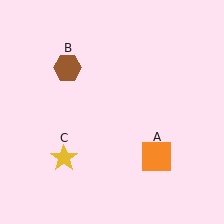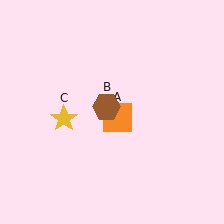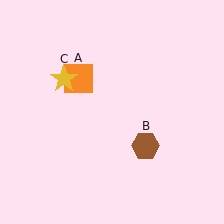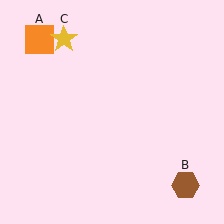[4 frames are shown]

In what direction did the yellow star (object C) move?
The yellow star (object C) moved up.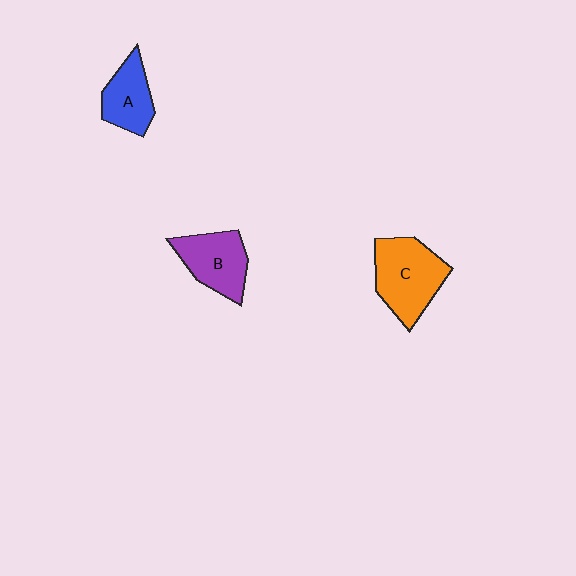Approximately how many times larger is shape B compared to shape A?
Approximately 1.2 times.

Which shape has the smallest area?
Shape A (blue).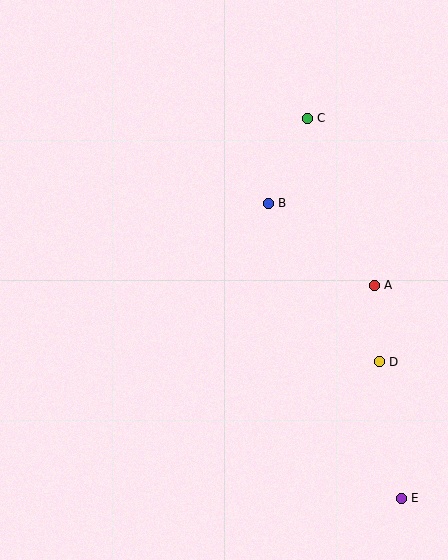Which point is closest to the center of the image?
Point B at (268, 203) is closest to the center.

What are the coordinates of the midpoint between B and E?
The midpoint between B and E is at (335, 351).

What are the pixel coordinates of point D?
Point D is at (379, 362).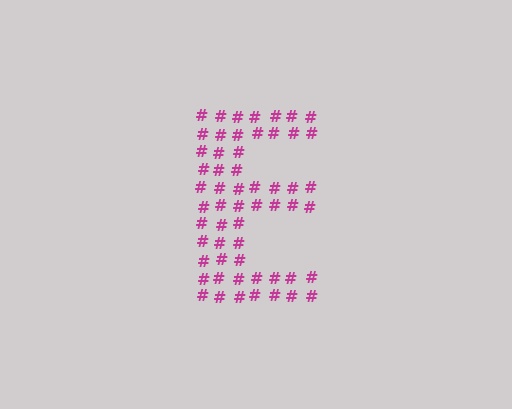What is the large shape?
The large shape is the letter E.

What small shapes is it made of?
It is made of small hash symbols.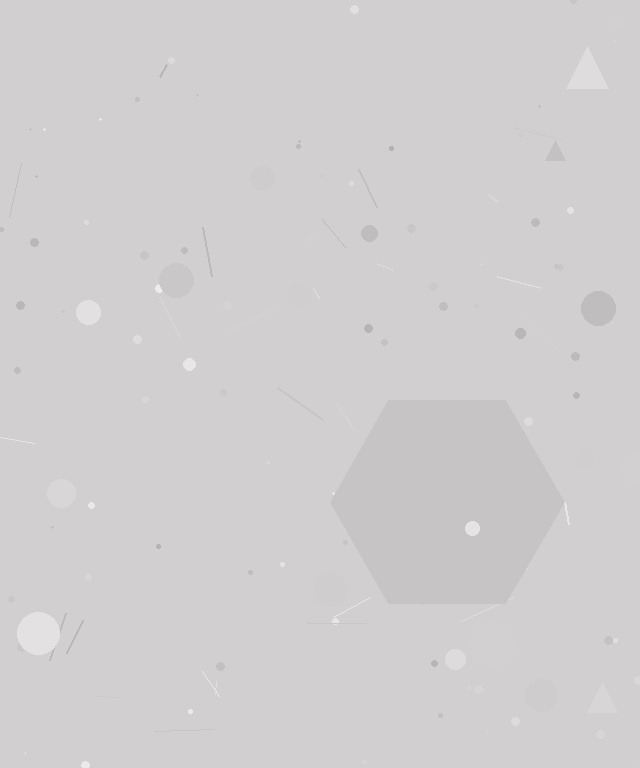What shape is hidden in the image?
A hexagon is hidden in the image.